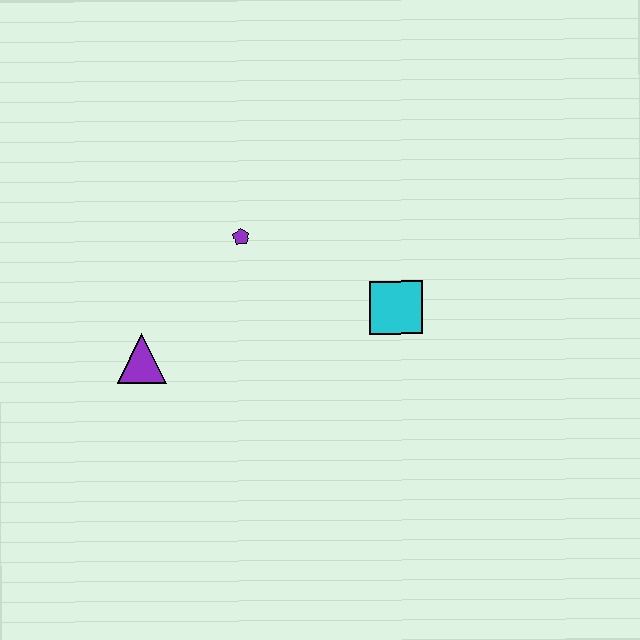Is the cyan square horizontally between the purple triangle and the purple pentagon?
No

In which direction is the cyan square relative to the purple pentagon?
The cyan square is to the right of the purple pentagon.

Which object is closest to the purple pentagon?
The purple triangle is closest to the purple pentagon.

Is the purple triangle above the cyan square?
No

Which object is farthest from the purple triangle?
The cyan square is farthest from the purple triangle.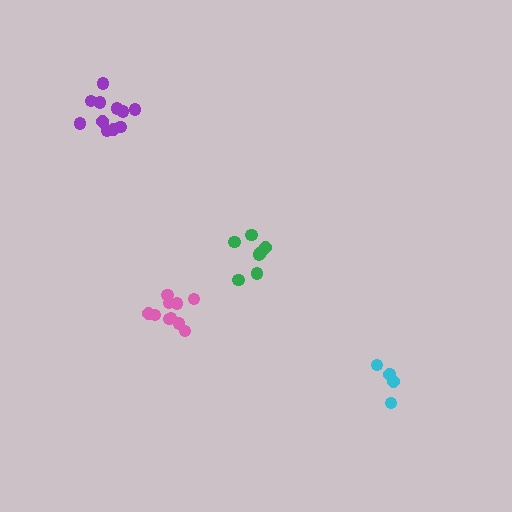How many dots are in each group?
Group 1: 5 dots, Group 2: 10 dots, Group 3: 7 dots, Group 4: 11 dots (33 total).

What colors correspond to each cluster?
The clusters are colored: cyan, pink, green, purple.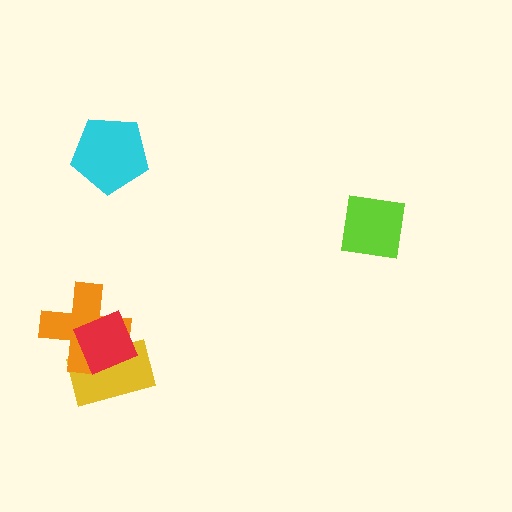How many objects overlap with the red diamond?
2 objects overlap with the red diamond.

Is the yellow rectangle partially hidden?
Yes, it is partially covered by another shape.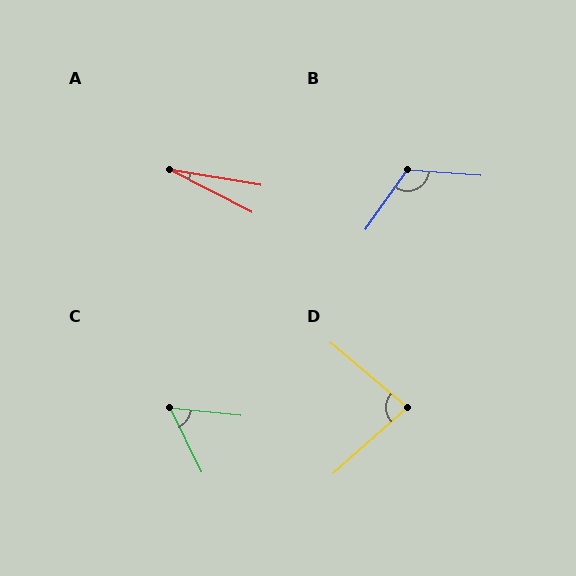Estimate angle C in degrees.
Approximately 58 degrees.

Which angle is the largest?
B, at approximately 121 degrees.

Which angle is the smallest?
A, at approximately 18 degrees.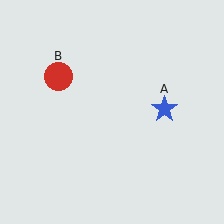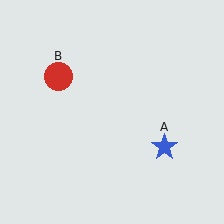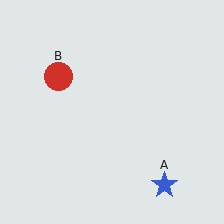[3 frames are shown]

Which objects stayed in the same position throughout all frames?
Red circle (object B) remained stationary.